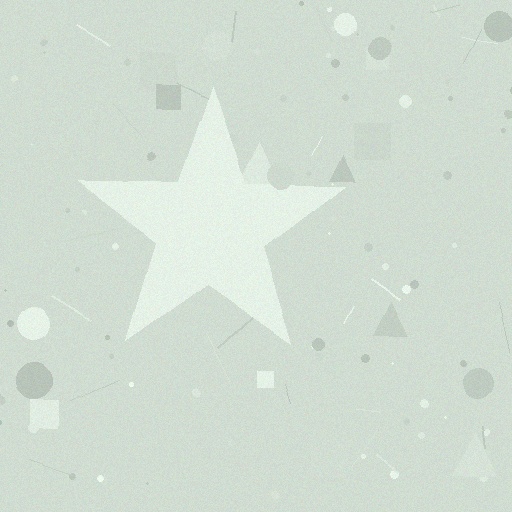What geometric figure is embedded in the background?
A star is embedded in the background.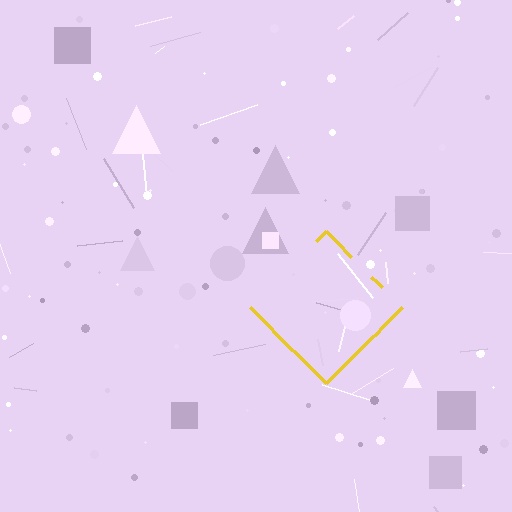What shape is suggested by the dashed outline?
The dashed outline suggests a diamond.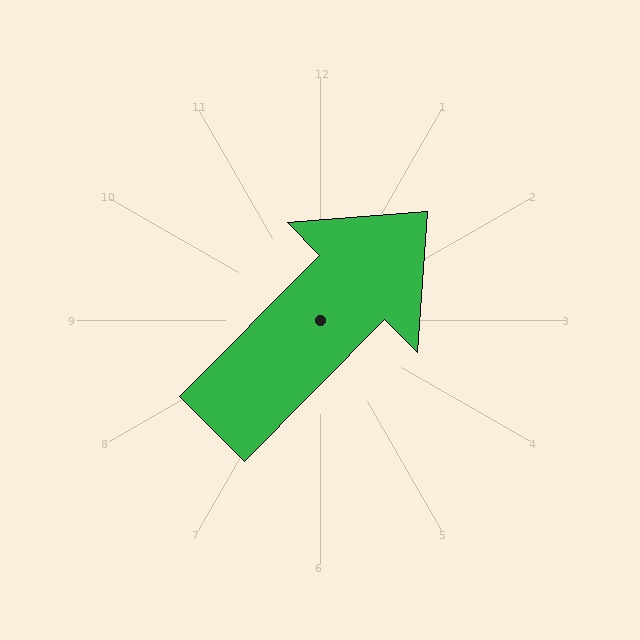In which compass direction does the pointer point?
Northeast.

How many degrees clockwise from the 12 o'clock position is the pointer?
Approximately 45 degrees.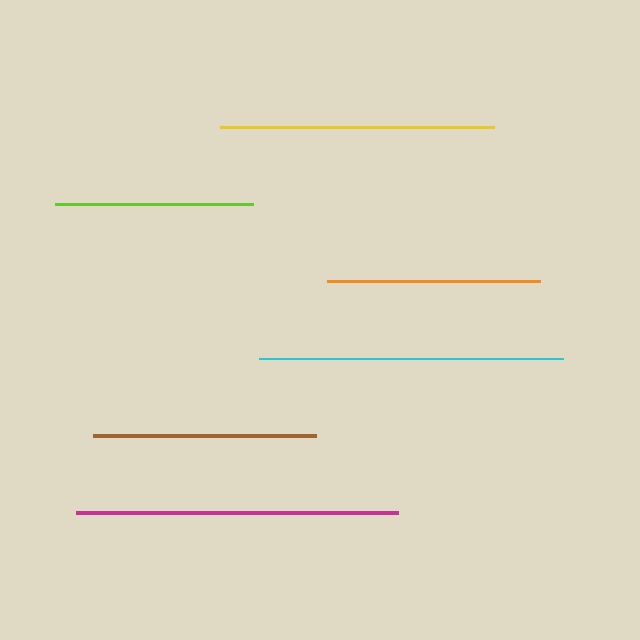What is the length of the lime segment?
The lime segment is approximately 198 pixels long.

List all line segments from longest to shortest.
From longest to shortest: magenta, cyan, yellow, brown, orange, lime.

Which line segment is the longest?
The magenta line is the longest at approximately 322 pixels.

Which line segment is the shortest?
The lime line is the shortest at approximately 198 pixels.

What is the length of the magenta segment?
The magenta segment is approximately 322 pixels long.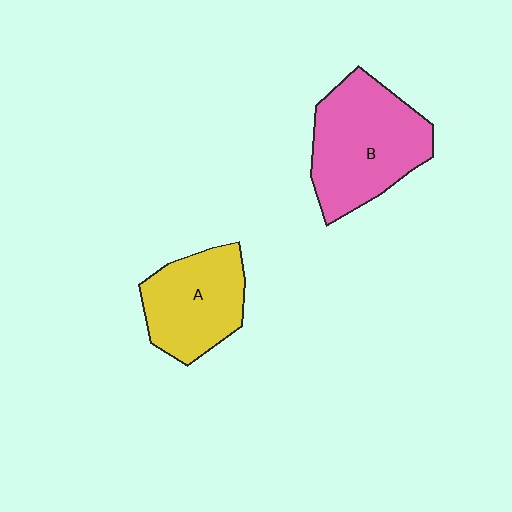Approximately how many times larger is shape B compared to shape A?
Approximately 1.3 times.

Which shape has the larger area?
Shape B (pink).